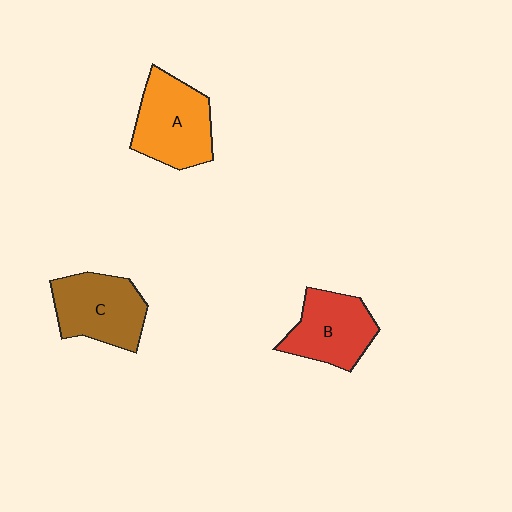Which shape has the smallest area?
Shape B (red).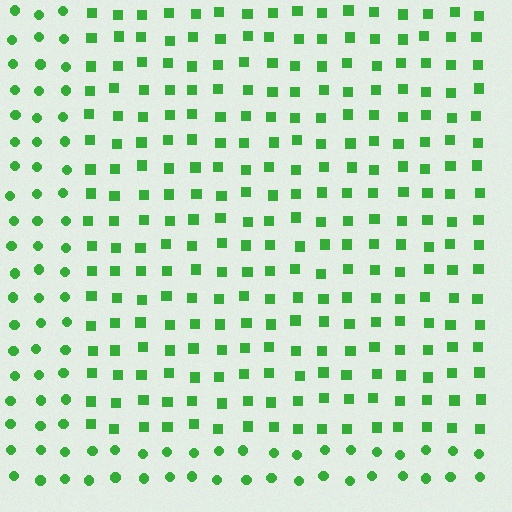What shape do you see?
I see a rectangle.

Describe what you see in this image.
The image is filled with small green elements arranged in a uniform grid. A rectangle-shaped region contains squares, while the surrounding area contains circles. The boundary is defined purely by the change in element shape.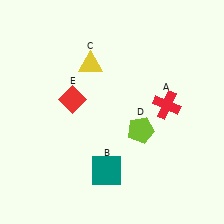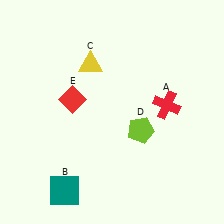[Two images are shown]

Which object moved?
The teal square (B) moved left.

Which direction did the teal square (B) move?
The teal square (B) moved left.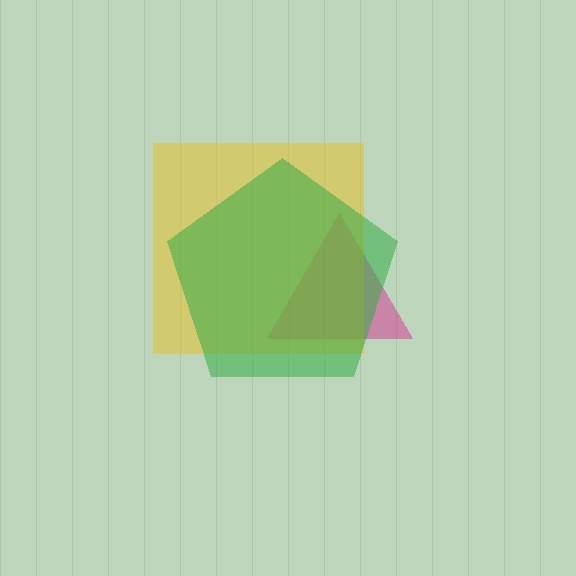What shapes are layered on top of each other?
The layered shapes are: a magenta triangle, a yellow square, a green pentagon.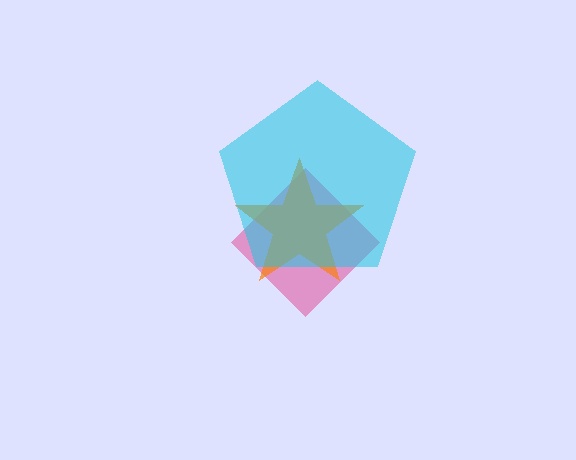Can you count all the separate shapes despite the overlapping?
Yes, there are 3 separate shapes.